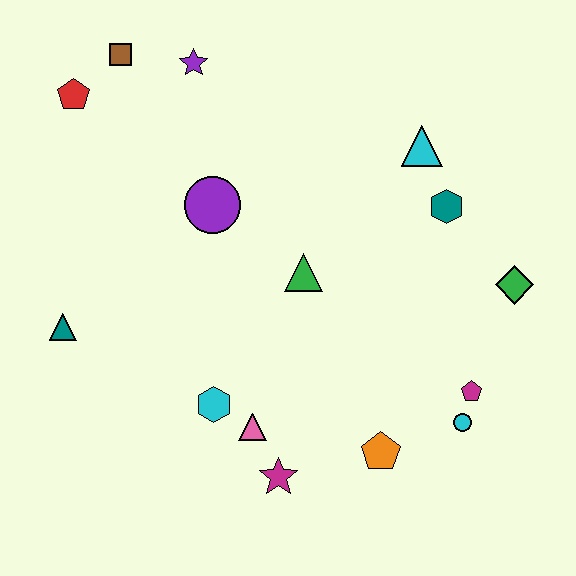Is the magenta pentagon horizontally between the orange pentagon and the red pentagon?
No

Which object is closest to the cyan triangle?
The teal hexagon is closest to the cyan triangle.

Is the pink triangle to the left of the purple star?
No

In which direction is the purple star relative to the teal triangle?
The purple star is above the teal triangle.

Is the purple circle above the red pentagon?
No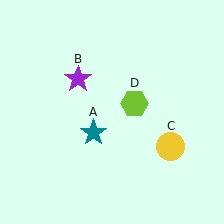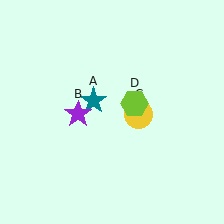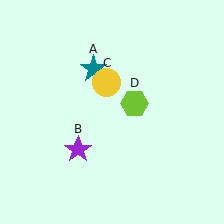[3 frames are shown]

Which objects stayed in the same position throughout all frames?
Lime hexagon (object D) remained stationary.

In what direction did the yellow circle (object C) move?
The yellow circle (object C) moved up and to the left.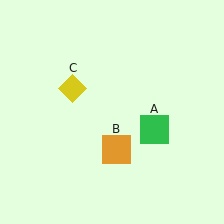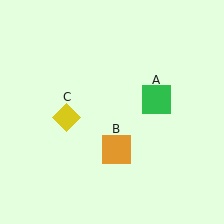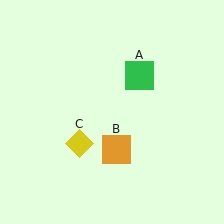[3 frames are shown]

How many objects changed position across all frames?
2 objects changed position: green square (object A), yellow diamond (object C).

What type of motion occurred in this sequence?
The green square (object A), yellow diamond (object C) rotated counterclockwise around the center of the scene.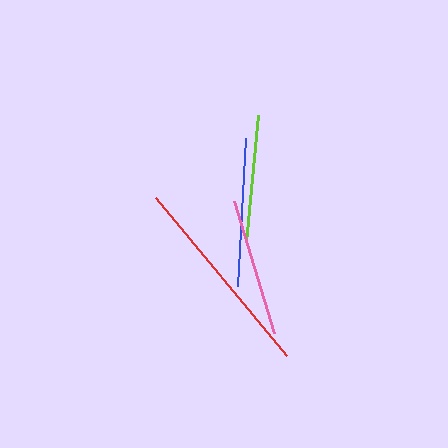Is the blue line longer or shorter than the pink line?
The blue line is longer than the pink line.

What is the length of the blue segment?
The blue segment is approximately 149 pixels long.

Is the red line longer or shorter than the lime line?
The red line is longer than the lime line.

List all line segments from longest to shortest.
From longest to shortest: red, blue, pink, lime.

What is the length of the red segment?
The red segment is approximately 205 pixels long.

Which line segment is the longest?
The red line is the longest at approximately 205 pixels.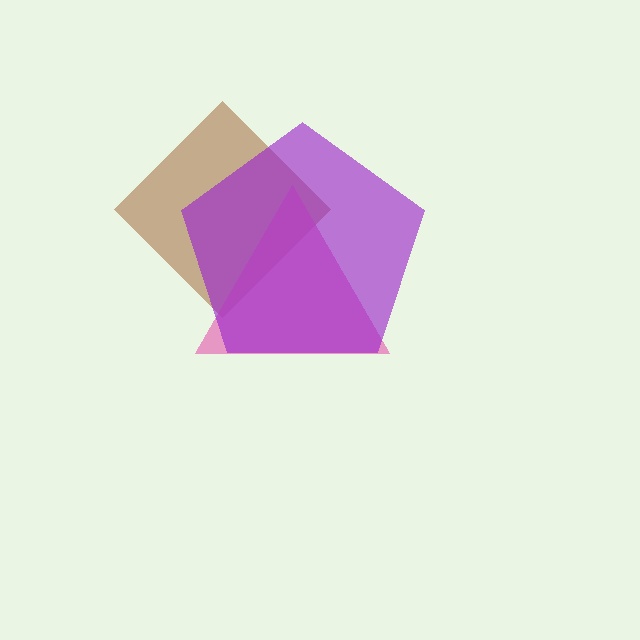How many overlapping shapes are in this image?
There are 3 overlapping shapes in the image.